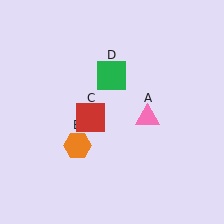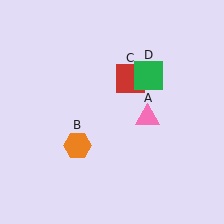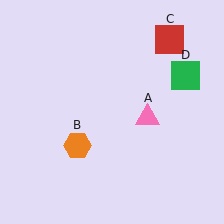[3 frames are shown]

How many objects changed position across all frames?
2 objects changed position: red square (object C), green square (object D).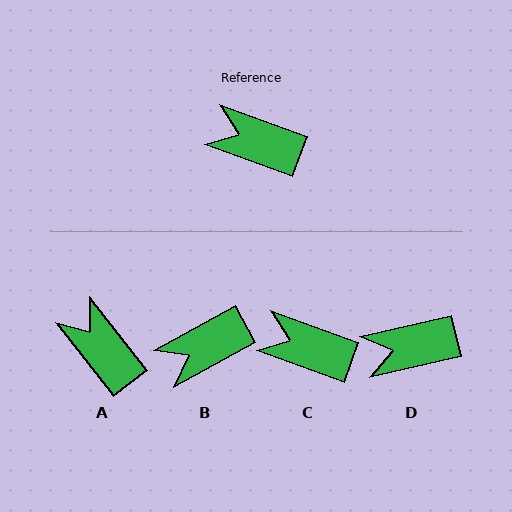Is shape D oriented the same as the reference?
No, it is off by about 33 degrees.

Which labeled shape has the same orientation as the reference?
C.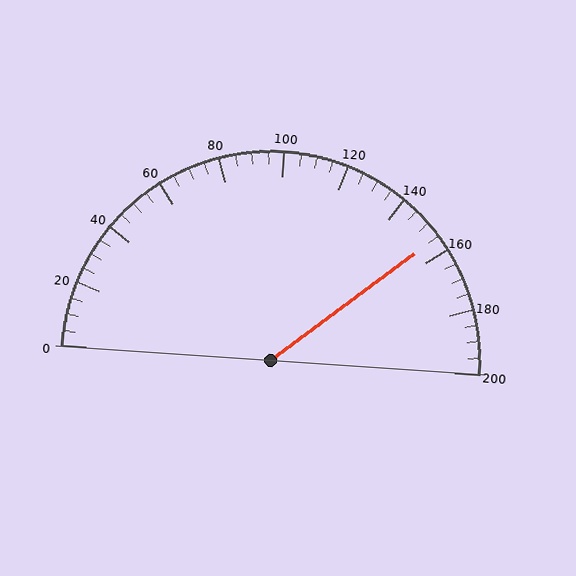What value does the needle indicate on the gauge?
The needle indicates approximately 155.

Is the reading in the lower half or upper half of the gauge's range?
The reading is in the upper half of the range (0 to 200).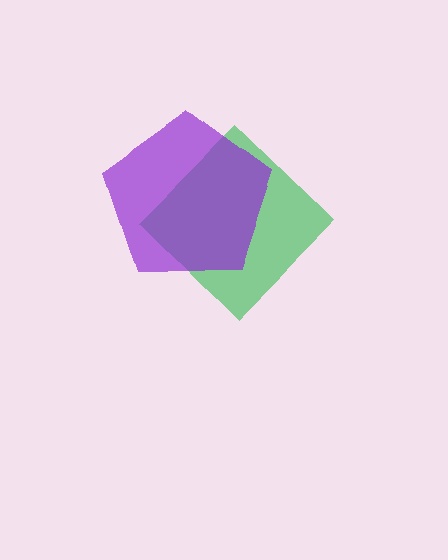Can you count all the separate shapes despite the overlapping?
Yes, there are 2 separate shapes.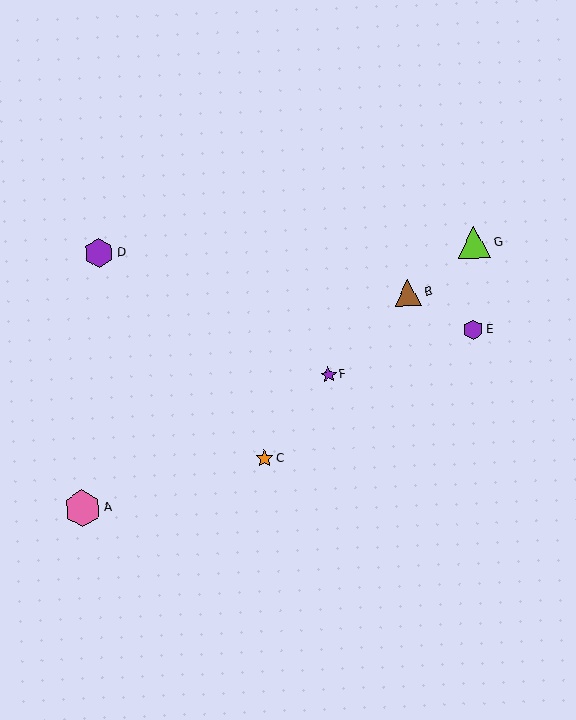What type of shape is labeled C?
Shape C is an orange star.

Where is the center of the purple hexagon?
The center of the purple hexagon is at (99, 253).